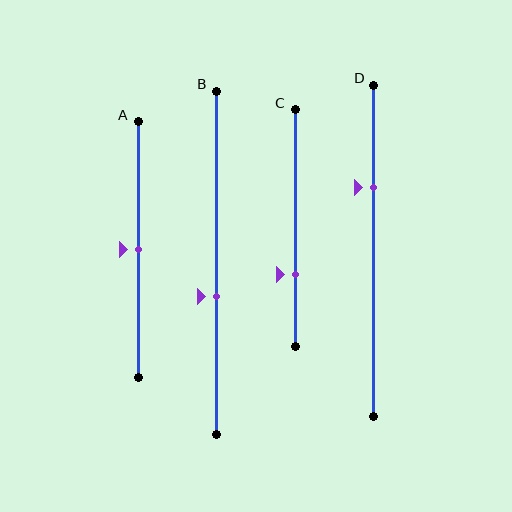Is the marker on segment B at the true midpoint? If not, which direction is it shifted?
No, the marker on segment B is shifted downward by about 10% of the segment length.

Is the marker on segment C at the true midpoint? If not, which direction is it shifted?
No, the marker on segment C is shifted downward by about 20% of the segment length.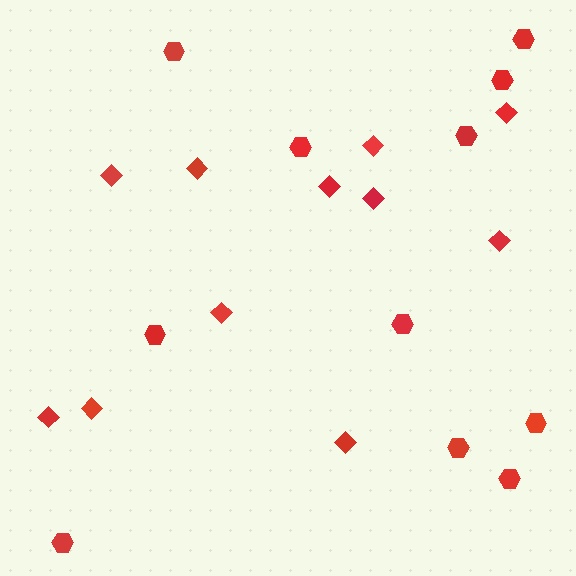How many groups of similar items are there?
There are 2 groups: one group of hexagons (11) and one group of diamonds (11).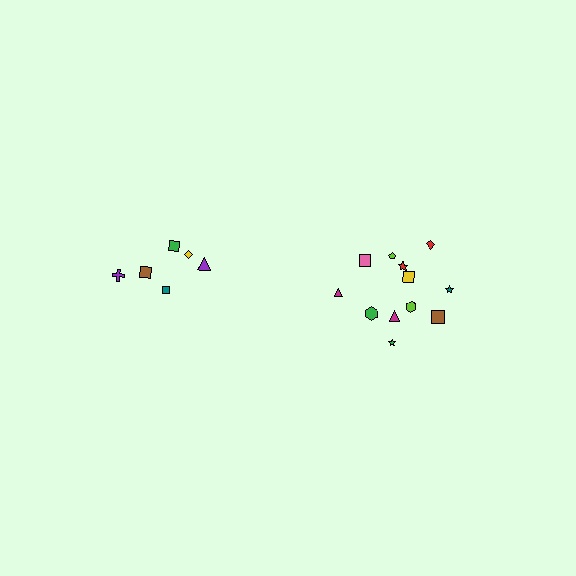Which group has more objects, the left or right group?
The right group.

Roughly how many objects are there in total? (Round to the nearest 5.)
Roughly 20 objects in total.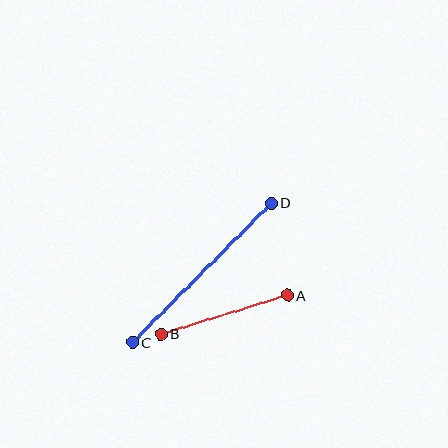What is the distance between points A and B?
The distance is approximately 132 pixels.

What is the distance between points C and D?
The distance is approximately 197 pixels.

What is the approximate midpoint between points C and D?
The midpoint is at approximately (202, 273) pixels.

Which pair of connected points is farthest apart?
Points C and D are farthest apart.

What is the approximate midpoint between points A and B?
The midpoint is at approximately (224, 315) pixels.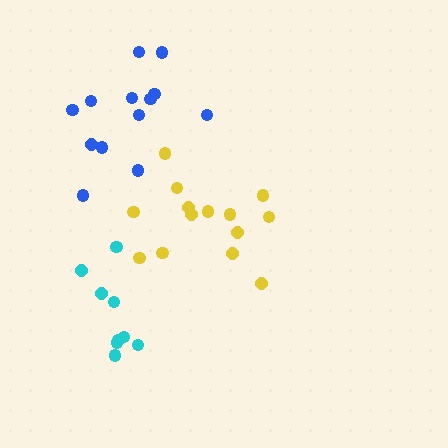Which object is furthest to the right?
The yellow cluster is rightmost.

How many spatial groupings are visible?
There are 3 spatial groupings.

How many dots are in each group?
Group 1: 14 dots, Group 2: 9 dots, Group 3: 13 dots (36 total).